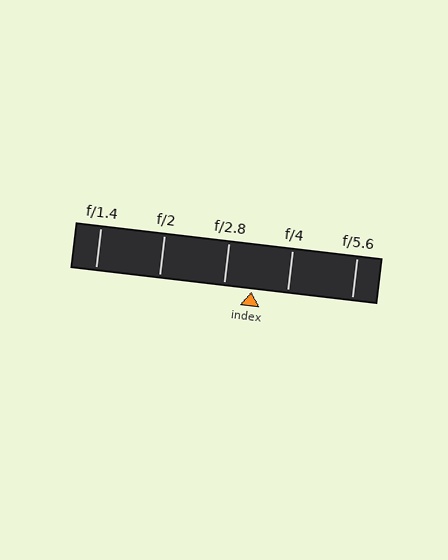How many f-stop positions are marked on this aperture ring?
There are 5 f-stop positions marked.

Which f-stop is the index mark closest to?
The index mark is closest to f/2.8.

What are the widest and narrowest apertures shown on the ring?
The widest aperture shown is f/1.4 and the narrowest is f/5.6.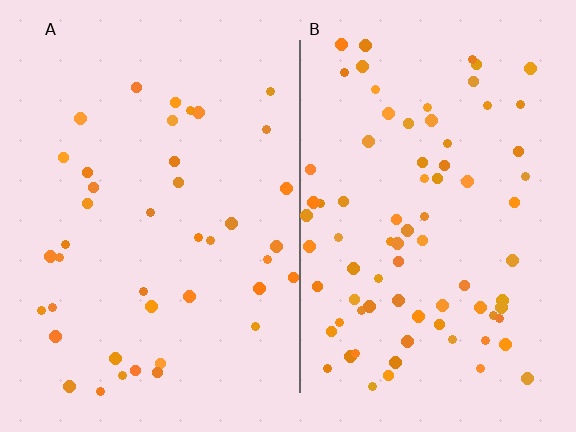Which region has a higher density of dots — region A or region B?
B (the right).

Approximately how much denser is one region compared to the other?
Approximately 1.9× — region B over region A.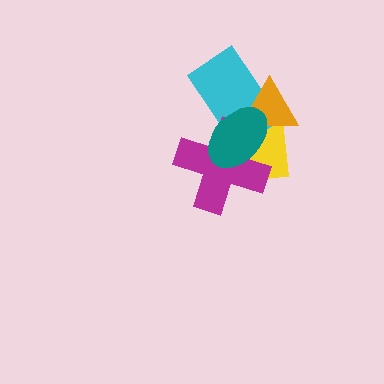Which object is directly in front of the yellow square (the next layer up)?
The cyan rectangle is directly in front of the yellow square.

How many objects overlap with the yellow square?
4 objects overlap with the yellow square.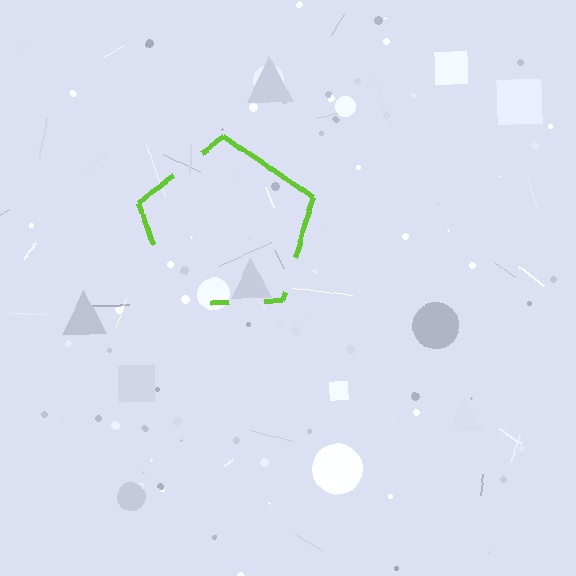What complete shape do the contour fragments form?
The contour fragments form a pentagon.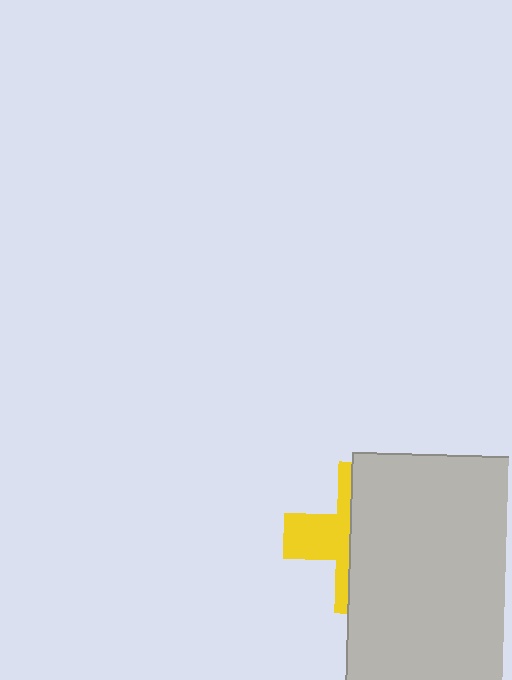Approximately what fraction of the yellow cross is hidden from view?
Roughly 62% of the yellow cross is hidden behind the light gray rectangle.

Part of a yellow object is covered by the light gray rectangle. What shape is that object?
It is a cross.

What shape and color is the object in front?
The object in front is a light gray rectangle.